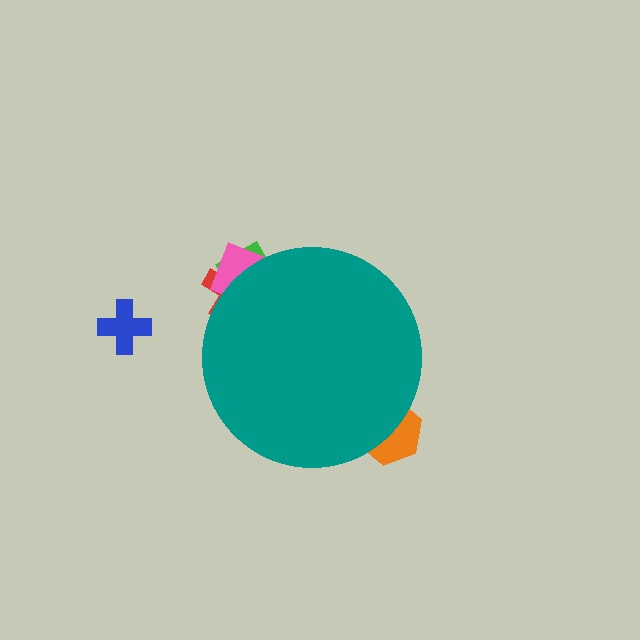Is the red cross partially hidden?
Yes, the red cross is partially hidden behind the teal circle.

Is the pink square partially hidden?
Yes, the pink square is partially hidden behind the teal circle.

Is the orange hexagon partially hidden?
Yes, the orange hexagon is partially hidden behind the teal circle.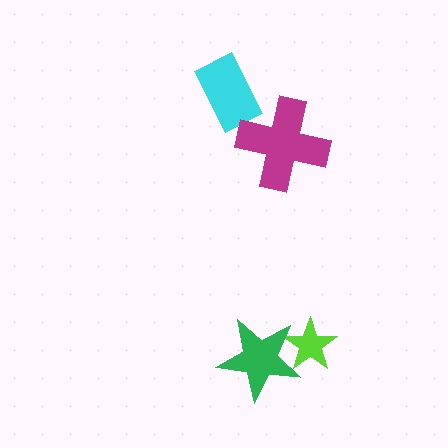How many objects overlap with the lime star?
1 object overlaps with the lime star.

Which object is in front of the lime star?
The green star is in front of the lime star.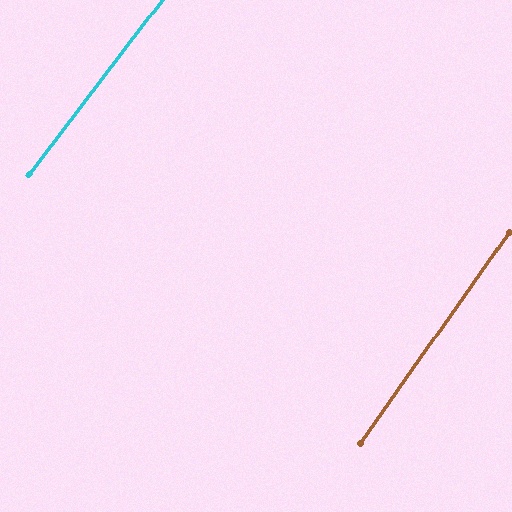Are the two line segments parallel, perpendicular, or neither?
Parallel — their directions differ by only 1.9°.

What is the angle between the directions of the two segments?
Approximately 2 degrees.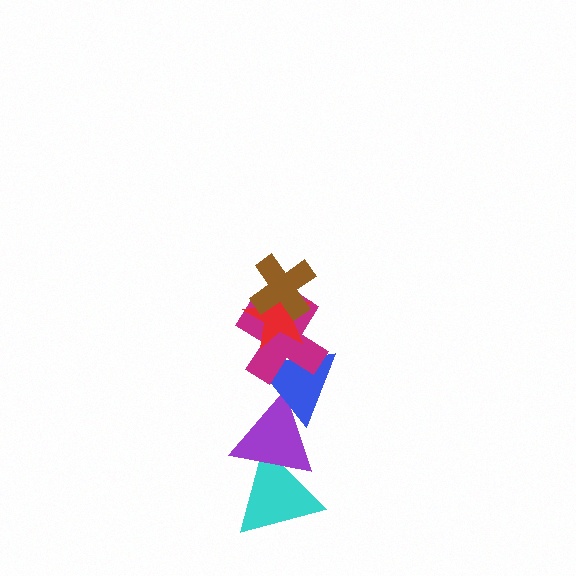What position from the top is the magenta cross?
The magenta cross is 3rd from the top.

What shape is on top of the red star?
The brown cross is on top of the red star.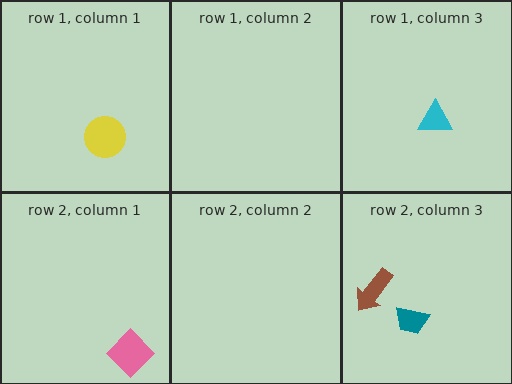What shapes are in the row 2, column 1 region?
The pink diamond.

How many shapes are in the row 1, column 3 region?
1.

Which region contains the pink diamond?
The row 2, column 1 region.